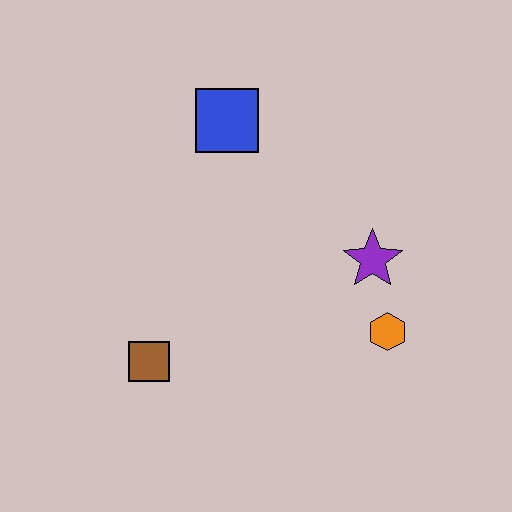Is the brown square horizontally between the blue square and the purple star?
No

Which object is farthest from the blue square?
The orange hexagon is farthest from the blue square.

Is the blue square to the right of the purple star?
No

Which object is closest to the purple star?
The orange hexagon is closest to the purple star.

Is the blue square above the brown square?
Yes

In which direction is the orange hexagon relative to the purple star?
The orange hexagon is below the purple star.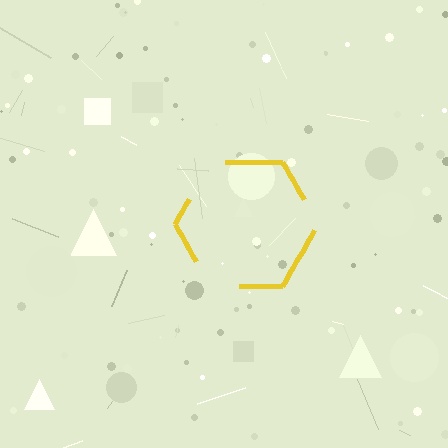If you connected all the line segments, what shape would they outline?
They would outline a hexagon.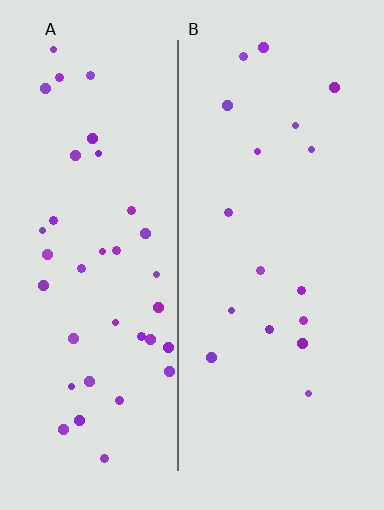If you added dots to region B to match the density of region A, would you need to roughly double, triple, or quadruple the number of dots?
Approximately double.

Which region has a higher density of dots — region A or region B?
A (the left).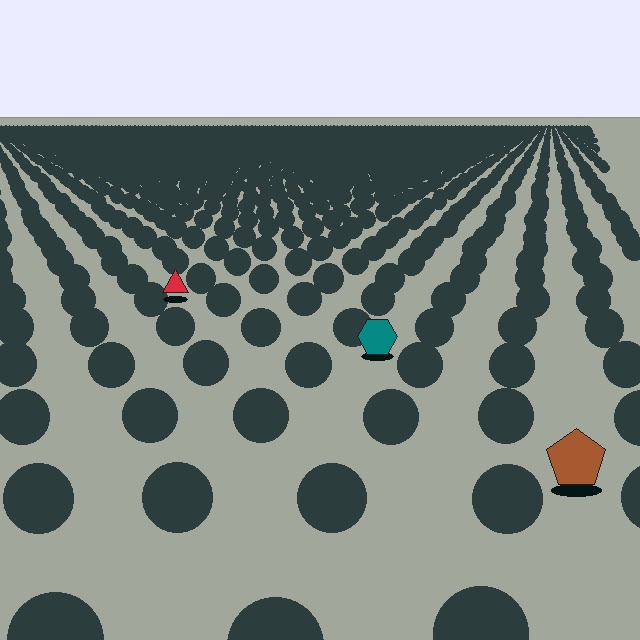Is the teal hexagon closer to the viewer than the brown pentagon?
No. The brown pentagon is closer — you can tell from the texture gradient: the ground texture is coarser near it.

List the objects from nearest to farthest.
From nearest to farthest: the brown pentagon, the teal hexagon, the red triangle.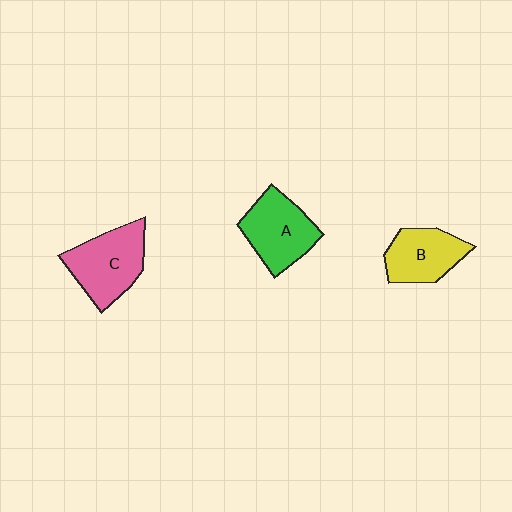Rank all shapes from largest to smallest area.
From largest to smallest: C (pink), A (green), B (yellow).